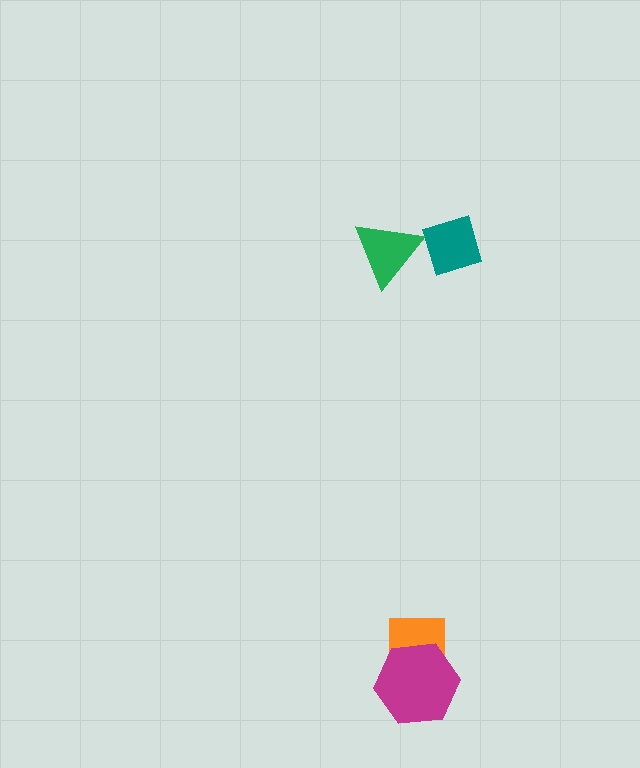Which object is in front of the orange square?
The magenta hexagon is in front of the orange square.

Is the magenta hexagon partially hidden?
No, no other shape covers it.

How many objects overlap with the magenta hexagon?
1 object overlaps with the magenta hexagon.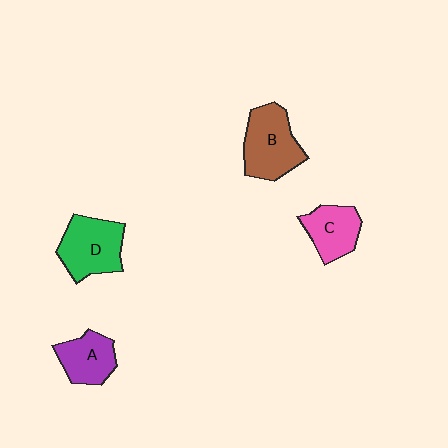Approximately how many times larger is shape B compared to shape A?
Approximately 1.4 times.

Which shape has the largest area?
Shape B (brown).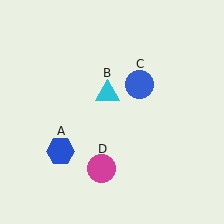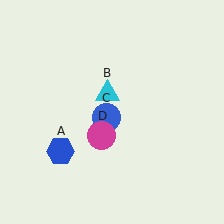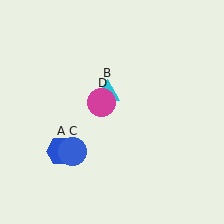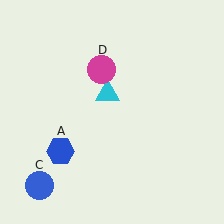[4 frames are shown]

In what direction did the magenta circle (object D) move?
The magenta circle (object D) moved up.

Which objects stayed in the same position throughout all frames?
Blue hexagon (object A) and cyan triangle (object B) remained stationary.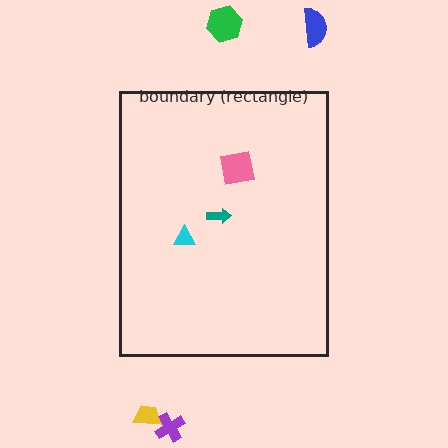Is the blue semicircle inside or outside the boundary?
Outside.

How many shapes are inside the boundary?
3 inside, 4 outside.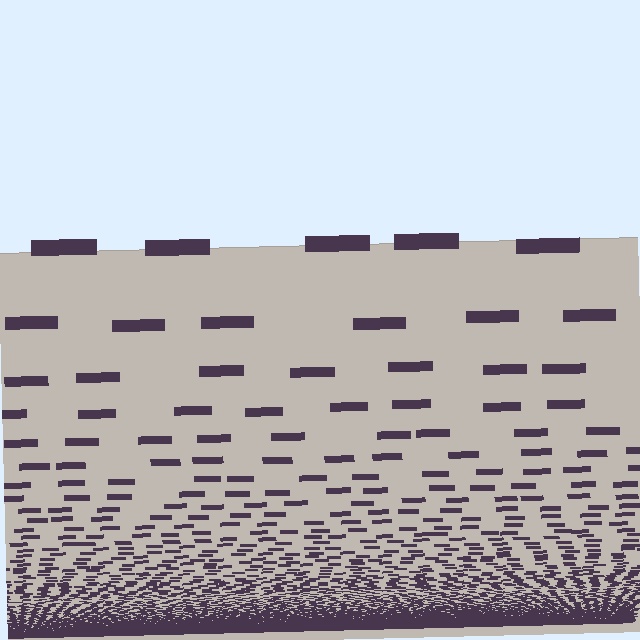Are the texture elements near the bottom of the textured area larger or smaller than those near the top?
Smaller. The gradient is inverted — elements near the bottom are smaller and denser.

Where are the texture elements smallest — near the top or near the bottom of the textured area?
Near the bottom.